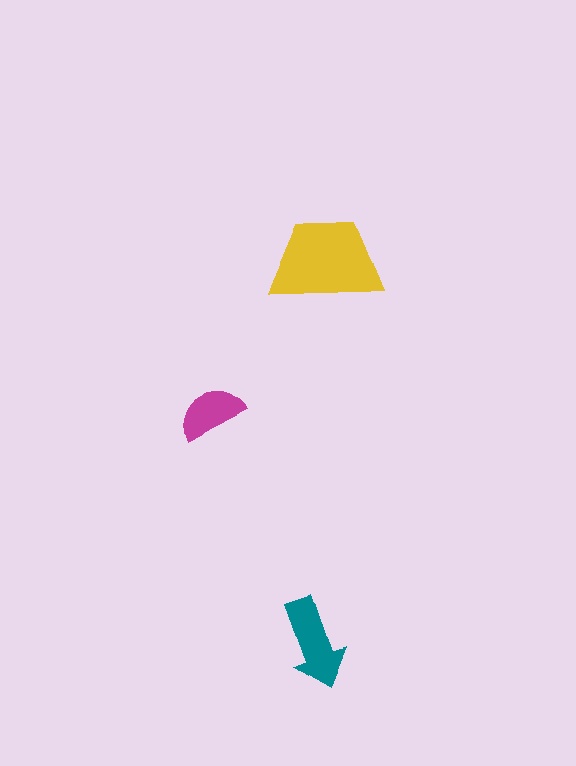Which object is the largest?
The yellow trapezoid.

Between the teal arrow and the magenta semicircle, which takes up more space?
The teal arrow.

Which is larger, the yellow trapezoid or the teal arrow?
The yellow trapezoid.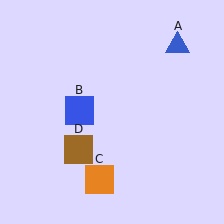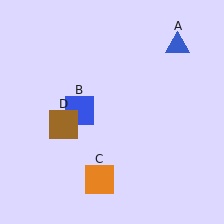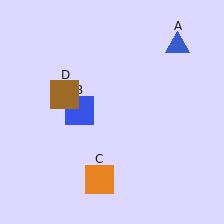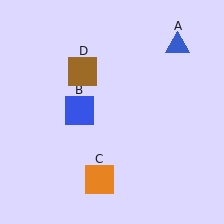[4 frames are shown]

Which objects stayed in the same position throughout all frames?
Blue triangle (object A) and blue square (object B) and orange square (object C) remained stationary.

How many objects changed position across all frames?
1 object changed position: brown square (object D).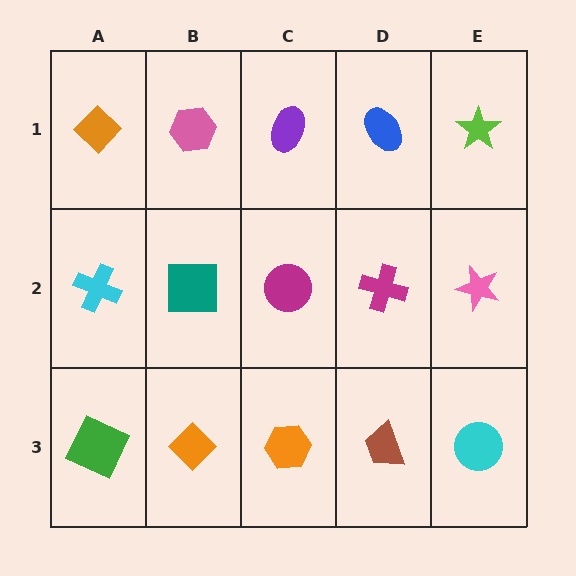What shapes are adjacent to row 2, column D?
A blue ellipse (row 1, column D), a brown trapezoid (row 3, column D), a magenta circle (row 2, column C), a pink star (row 2, column E).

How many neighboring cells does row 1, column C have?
3.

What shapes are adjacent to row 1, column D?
A magenta cross (row 2, column D), a purple ellipse (row 1, column C), a lime star (row 1, column E).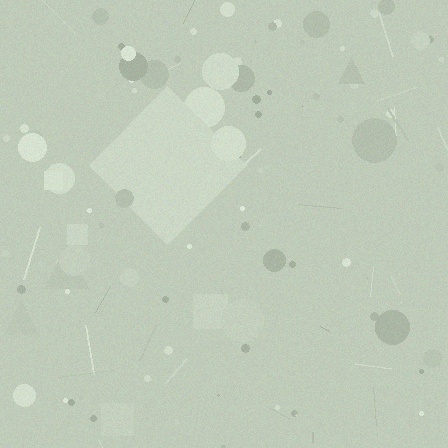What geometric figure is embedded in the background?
A diamond is embedded in the background.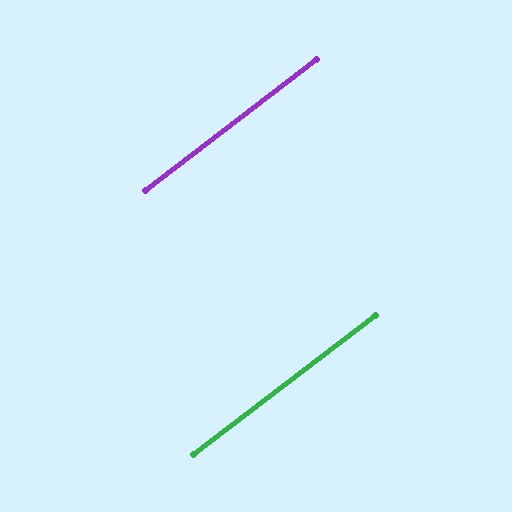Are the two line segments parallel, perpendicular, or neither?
Parallel — their directions differ by only 0.3°.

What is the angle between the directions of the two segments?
Approximately 0 degrees.